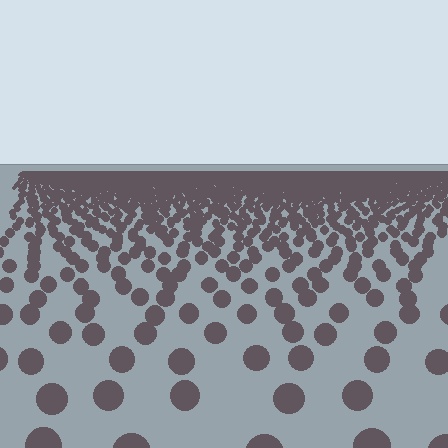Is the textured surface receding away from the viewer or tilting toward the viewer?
The surface is receding away from the viewer. Texture elements get smaller and denser toward the top.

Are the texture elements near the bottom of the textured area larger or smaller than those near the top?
Larger. Near the bottom, elements are closer to the viewer and appear at a bigger on-screen size.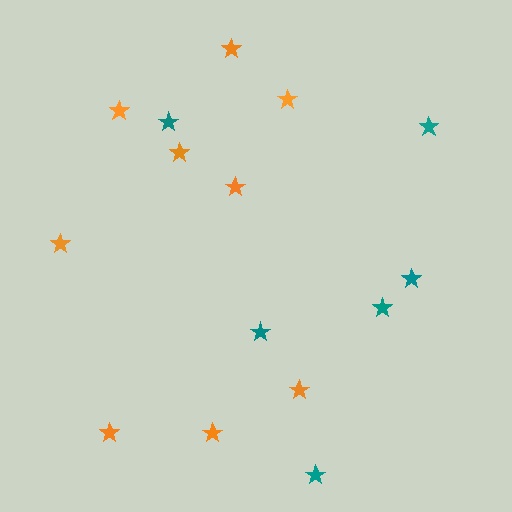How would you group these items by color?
There are 2 groups: one group of teal stars (6) and one group of orange stars (9).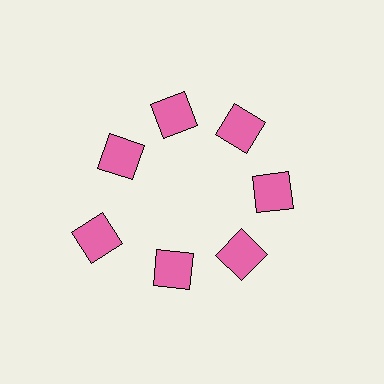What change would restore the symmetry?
The symmetry would be restored by moving it inward, back onto the ring so that all 7 squares sit at equal angles and equal distance from the center.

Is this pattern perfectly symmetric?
No. The 7 pink squares are arranged in a ring, but one element near the 8 o'clock position is pushed outward from the center, breaking the 7-fold rotational symmetry.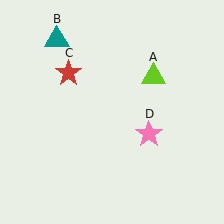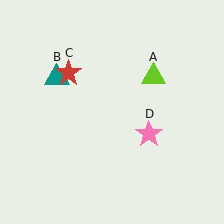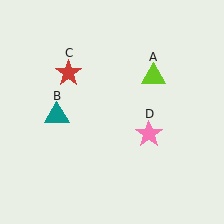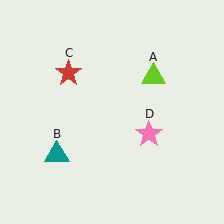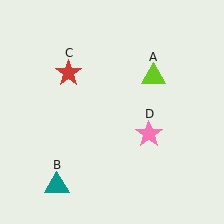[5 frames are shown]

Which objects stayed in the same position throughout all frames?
Lime triangle (object A) and red star (object C) and pink star (object D) remained stationary.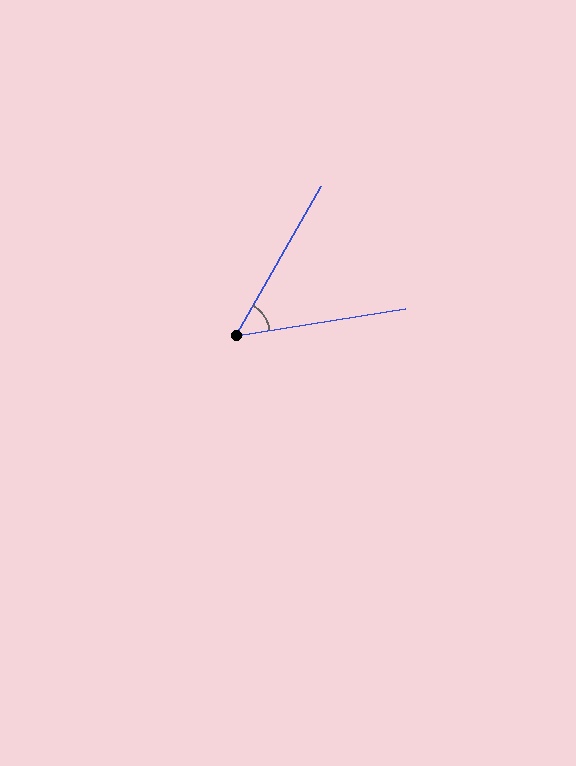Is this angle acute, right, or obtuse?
It is acute.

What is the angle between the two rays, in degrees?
Approximately 51 degrees.